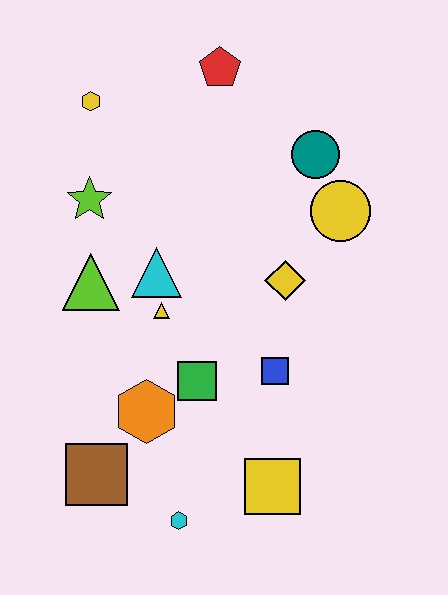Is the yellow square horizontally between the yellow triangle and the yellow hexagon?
No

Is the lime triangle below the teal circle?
Yes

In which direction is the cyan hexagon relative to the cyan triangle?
The cyan hexagon is below the cyan triangle.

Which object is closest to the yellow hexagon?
The lime star is closest to the yellow hexagon.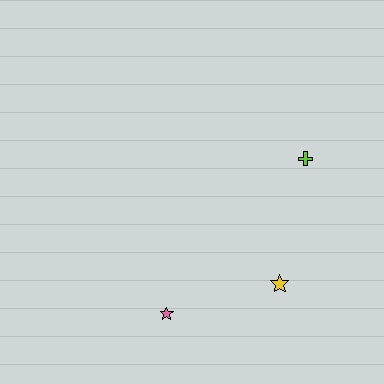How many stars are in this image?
There are 2 stars.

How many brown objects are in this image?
There are no brown objects.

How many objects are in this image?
There are 3 objects.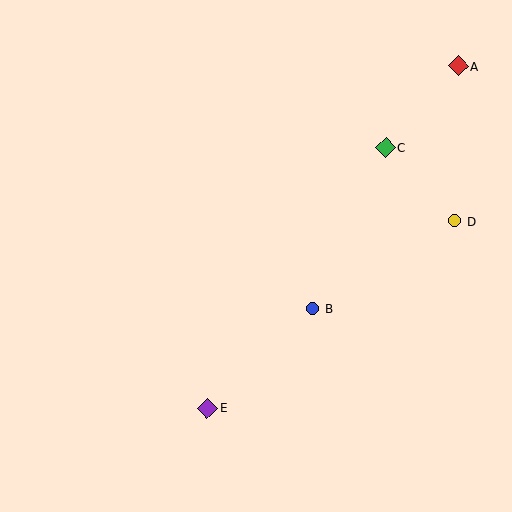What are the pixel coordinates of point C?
Point C is at (386, 148).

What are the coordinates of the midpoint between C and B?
The midpoint between C and B is at (349, 228).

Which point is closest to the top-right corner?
Point A is closest to the top-right corner.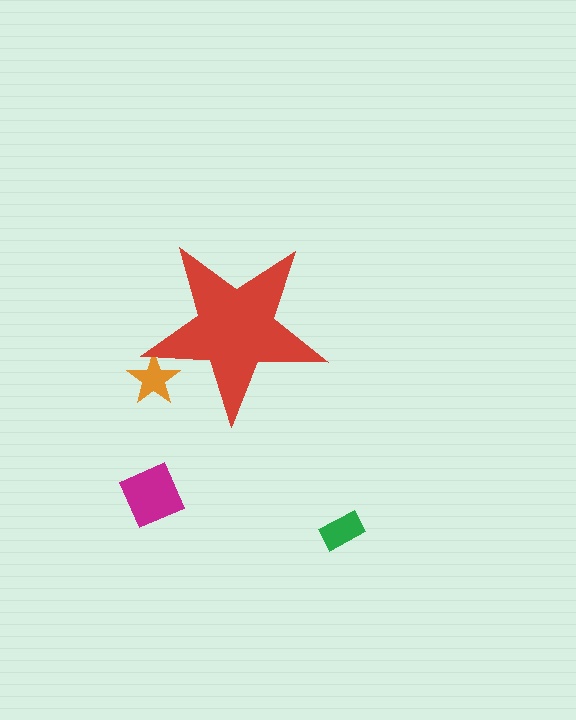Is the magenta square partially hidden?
No, the magenta square is fully visible.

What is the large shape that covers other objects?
A red star.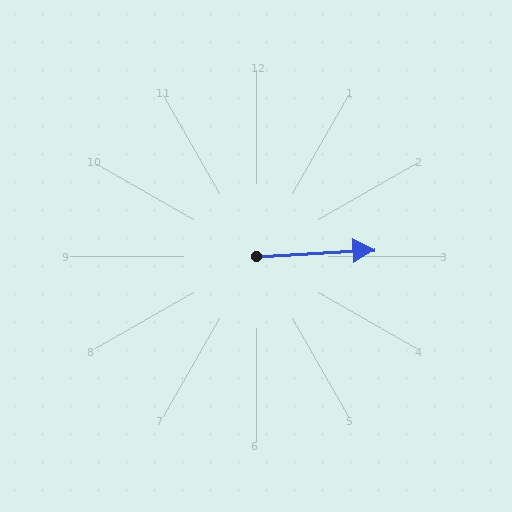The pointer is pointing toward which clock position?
Roughly 3 o'clock.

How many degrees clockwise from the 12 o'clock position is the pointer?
Approximately 87 degrees.